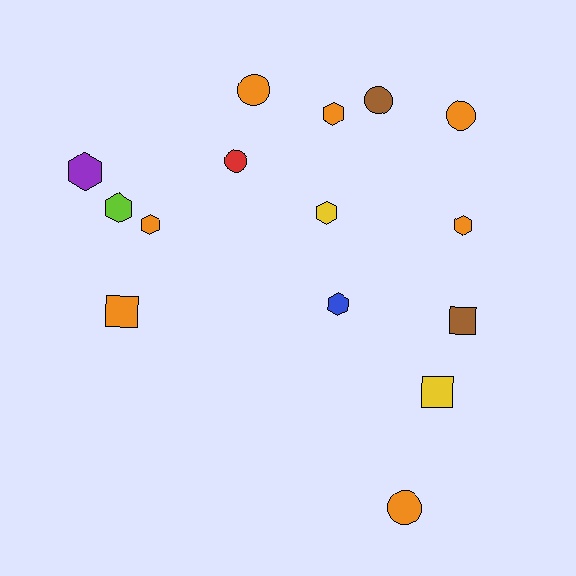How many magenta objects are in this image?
There are no magenta objects.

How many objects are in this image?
There are 15 objects.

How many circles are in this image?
There are 5 circles.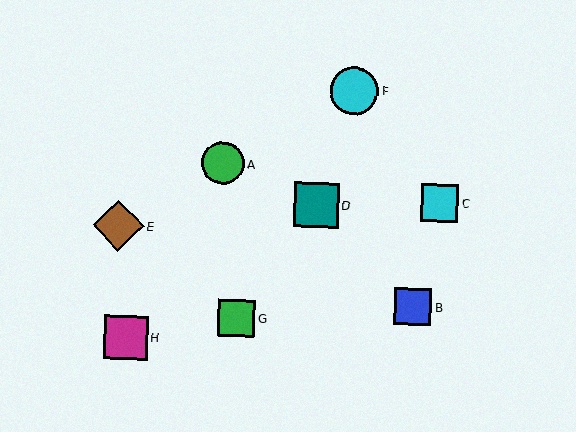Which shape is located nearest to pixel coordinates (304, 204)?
The teal square (labeled D) at (317, 205) is nearest to that location.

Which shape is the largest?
The brown diamond (labeled E) is the largest.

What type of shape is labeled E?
Shape E is a brown diamond.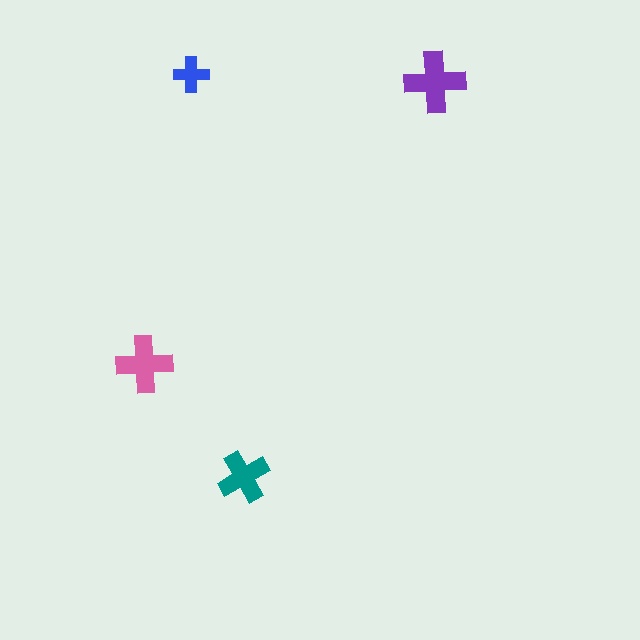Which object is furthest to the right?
The purple cross is rightmost.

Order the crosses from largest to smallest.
the purple one, the pink one, the teal one, the blue one.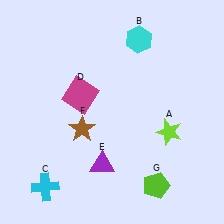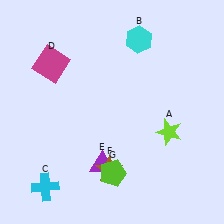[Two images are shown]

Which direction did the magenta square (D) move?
The magenta square (D) moved up.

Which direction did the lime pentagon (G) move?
The lime pentagon (G) moved left.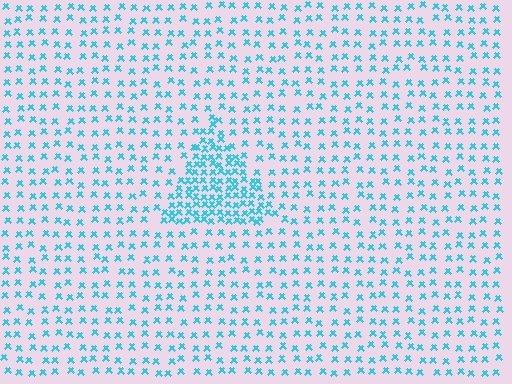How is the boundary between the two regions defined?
The boundary is defined by a change in element density (approximately 2.5x ratio). All elements are the same color, size, and shape.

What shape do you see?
I see a triangle.